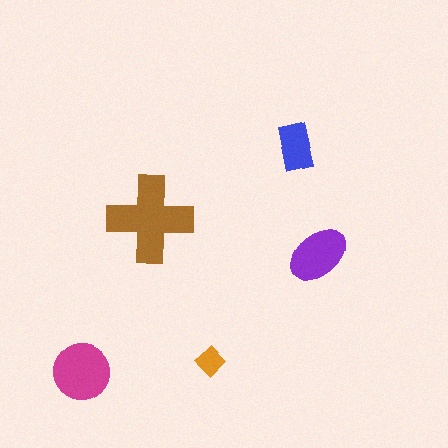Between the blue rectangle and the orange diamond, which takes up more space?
The blue rectangle.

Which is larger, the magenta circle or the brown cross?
The brown cross.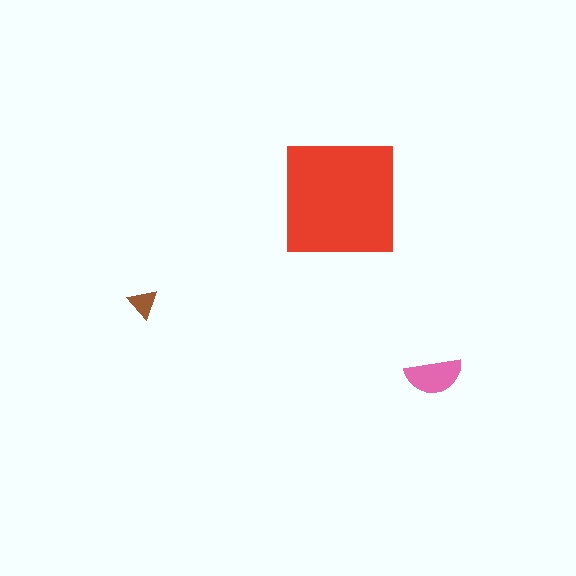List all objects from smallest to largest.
The brown triangle, the pink semicircle, the red square.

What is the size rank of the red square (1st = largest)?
1st.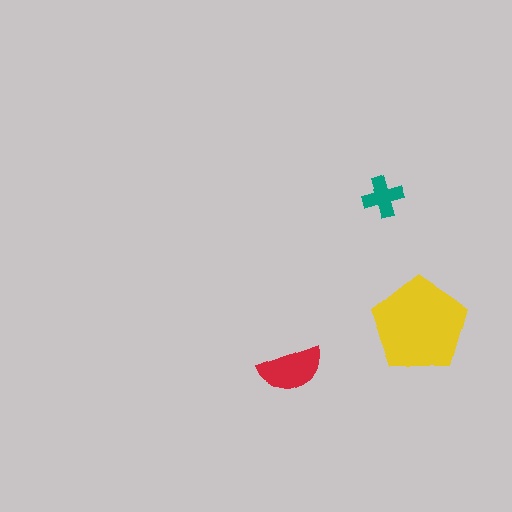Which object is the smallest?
The teal cross.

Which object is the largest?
The yellow pentagon.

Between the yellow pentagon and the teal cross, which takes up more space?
The yellow pentagon.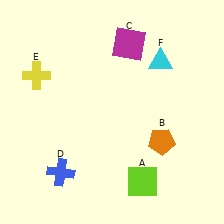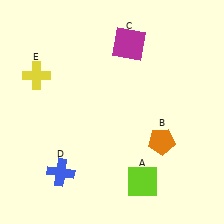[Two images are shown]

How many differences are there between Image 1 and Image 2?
There is 1 difference between the two images.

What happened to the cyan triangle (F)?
The cyan triangle (F) was removed in Image 2. It was in the top-right area of Image 1.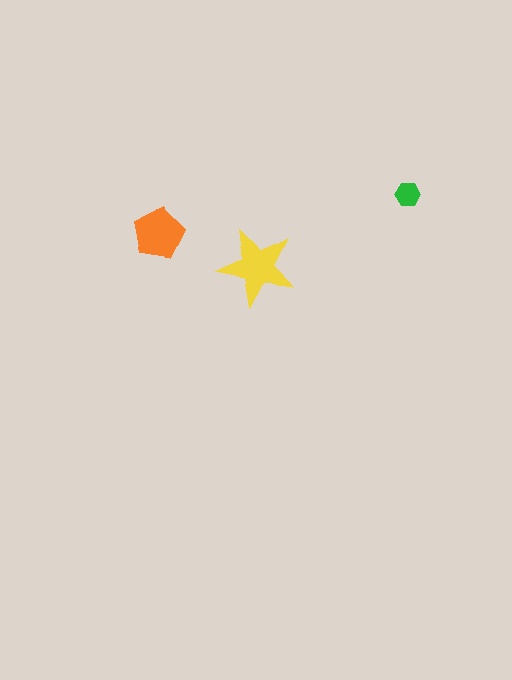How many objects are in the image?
There are 3 objects in the image.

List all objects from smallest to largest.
The green hexagon, the orange pentagon, the yellow star.